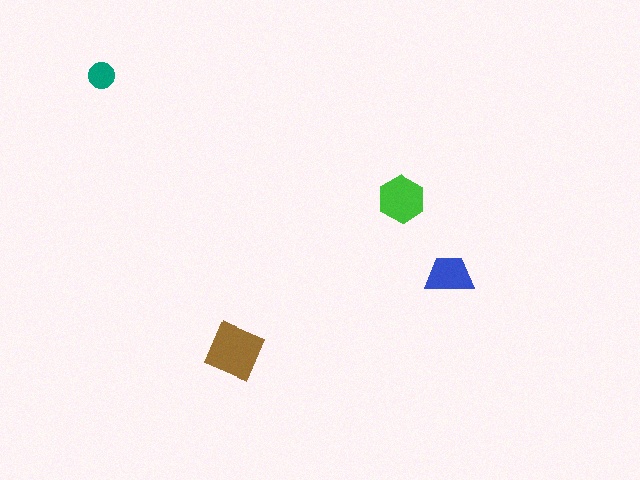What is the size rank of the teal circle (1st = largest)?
4th.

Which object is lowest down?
The brown diamond is bottommost.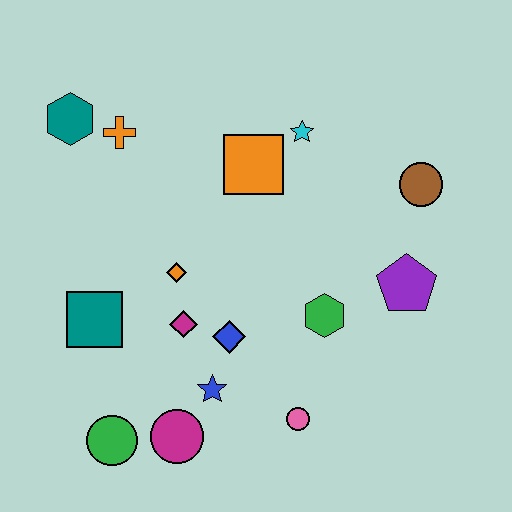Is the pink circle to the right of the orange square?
Yes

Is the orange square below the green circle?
No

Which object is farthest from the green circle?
The brown circle is farthest from the green circle.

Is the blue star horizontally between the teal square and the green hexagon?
Yes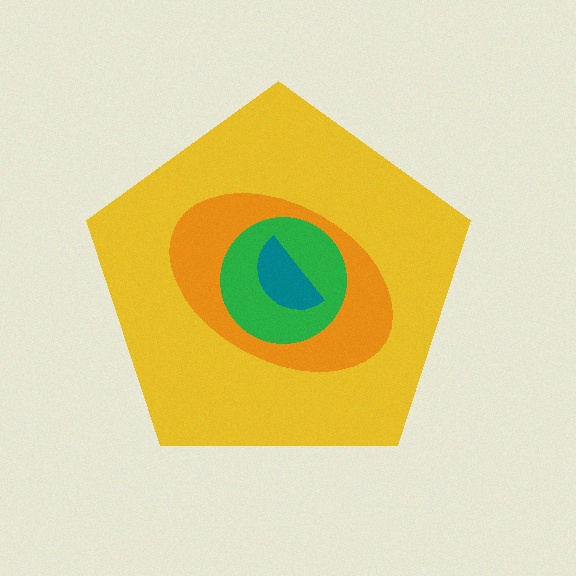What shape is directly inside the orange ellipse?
The green circle.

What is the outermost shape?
The yellow pentagon.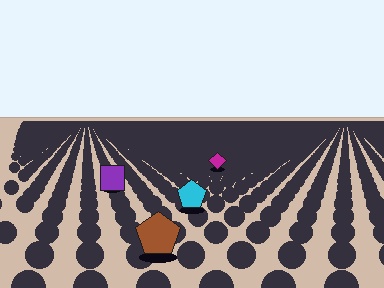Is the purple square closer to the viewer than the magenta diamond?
Yes. The purple square is closer — you can tell from the texture gradient: the ground texture is coarser near it.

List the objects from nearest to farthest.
From nearest to farthest: the brown pentagon, the cyan pentagon, the purple square, the magenta diamond.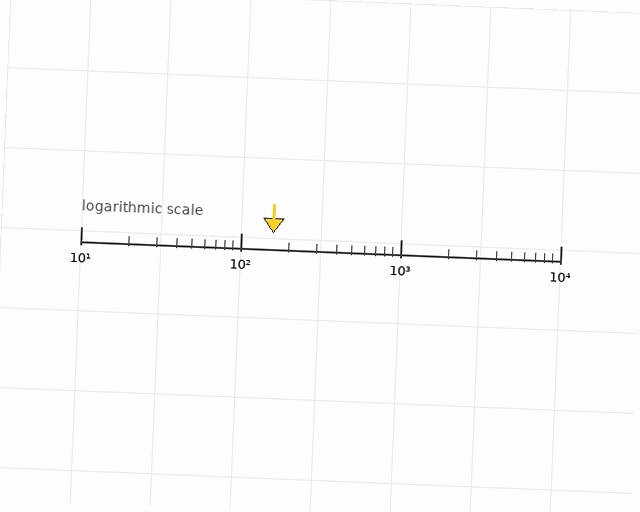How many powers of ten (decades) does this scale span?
The scale spans 3 decades, from 10 to 10000.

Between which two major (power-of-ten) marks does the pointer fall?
The pointer is between 100 and 1000.